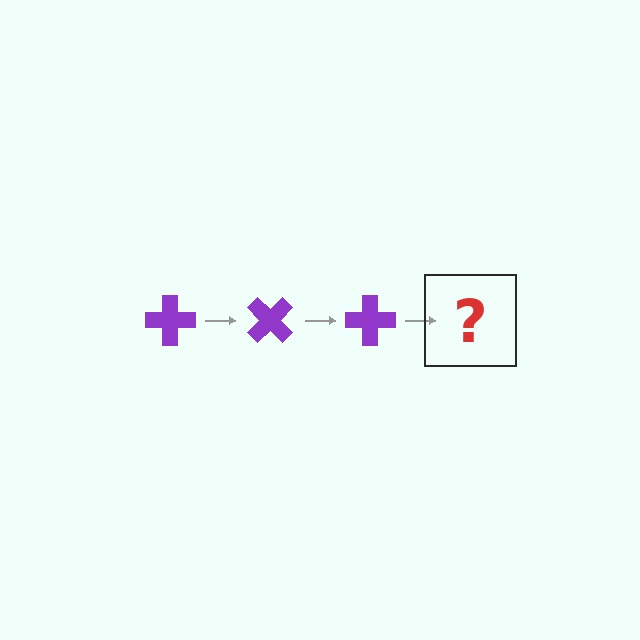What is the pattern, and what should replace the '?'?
The pattern is that the cross rotates 45 degrees each step. The '?' should be a purple cross rotated 135 degrees.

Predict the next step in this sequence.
The next step is a purple cross rotated 135 degrees.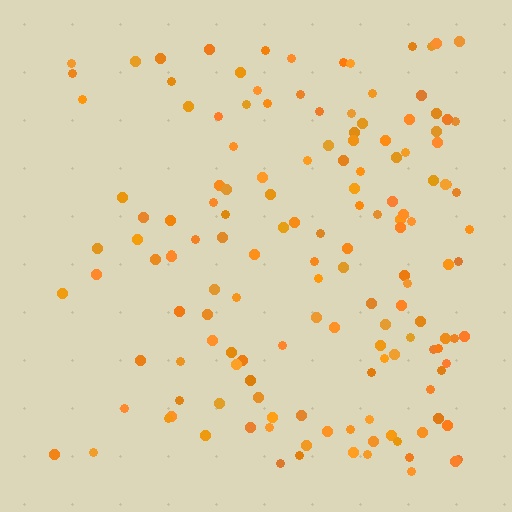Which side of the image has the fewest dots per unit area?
The left.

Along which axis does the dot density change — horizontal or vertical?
Horizontal.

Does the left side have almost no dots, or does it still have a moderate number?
Still a moderate number, just noticeably fewer than the right.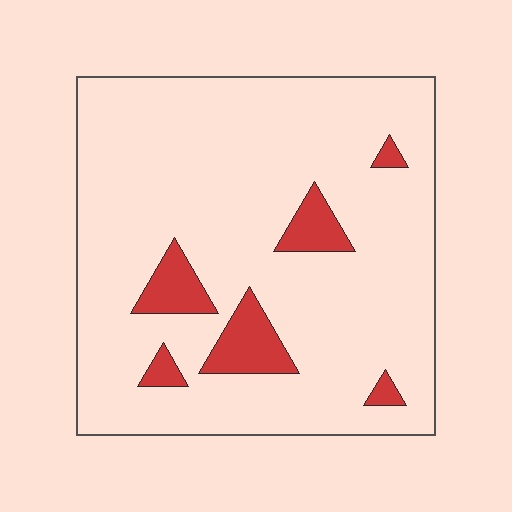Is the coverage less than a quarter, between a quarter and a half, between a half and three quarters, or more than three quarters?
Less than a quarter.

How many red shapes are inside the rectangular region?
6.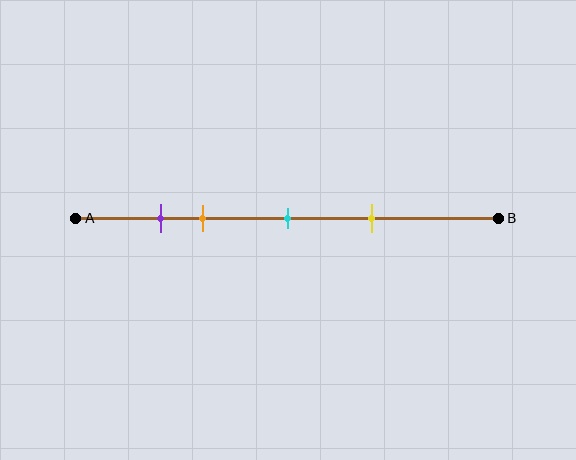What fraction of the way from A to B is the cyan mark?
The cyan mark is approximately 50% (0.5) of the way from A to B.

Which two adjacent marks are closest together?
The purple and orange marks are the closest adjacent pair.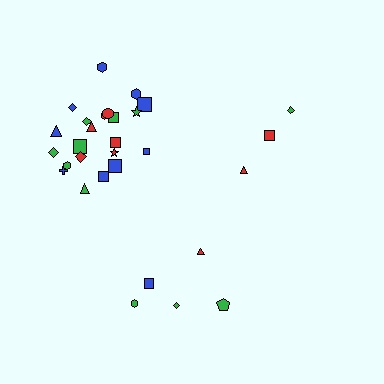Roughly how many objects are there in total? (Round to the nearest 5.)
Roughly 30 objects in total.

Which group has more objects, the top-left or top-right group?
The top-left group.